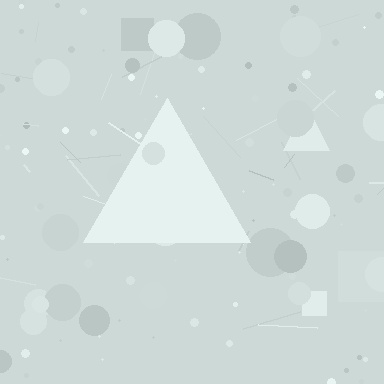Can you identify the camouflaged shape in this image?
The camouflaged shape is a triangle.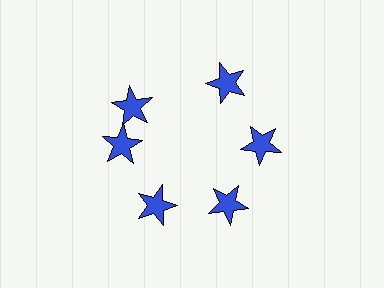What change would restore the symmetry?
The symmetry would be restored by rotating it back into even spacing with its neighbors so that all 6 stars sit at equal angles and equal distance from the center.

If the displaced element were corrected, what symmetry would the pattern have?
It would have 6-fold rotational symmetry — the pattern would map onto itself every 60 degrees.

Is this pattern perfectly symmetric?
No. The 6 blue stars are arranged in a ring, but one element near the 11 o'clock position is rotated out of alignment along the ring, breaking the 6-fold rotational symmetry.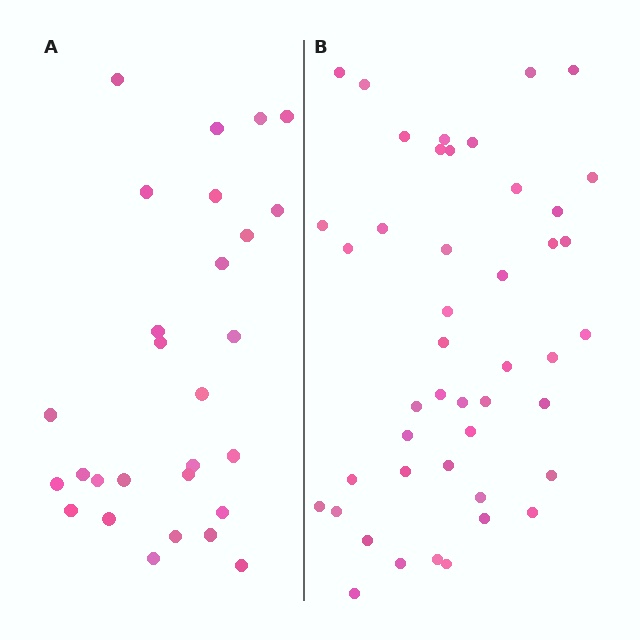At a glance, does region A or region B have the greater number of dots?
Region B (the right region) has more dots.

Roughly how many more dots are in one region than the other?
Region B has approximately 15 more dots than region A.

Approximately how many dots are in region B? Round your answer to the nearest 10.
About 40 dots. (The exact count is 45, which rounds to 40.)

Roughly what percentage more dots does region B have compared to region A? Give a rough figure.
About 60% more.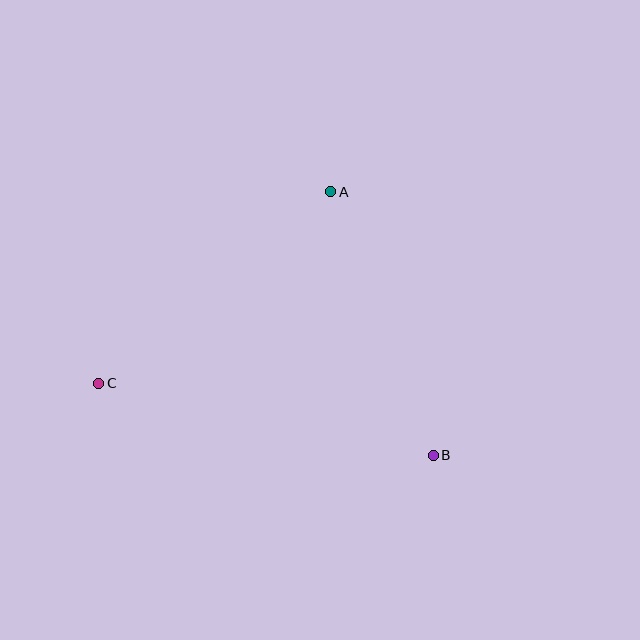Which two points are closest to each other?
Points A and B are closest to each other.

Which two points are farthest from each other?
Points B and C are farthest from each other.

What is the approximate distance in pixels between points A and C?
The distance between A and C is approximately 301 pixels.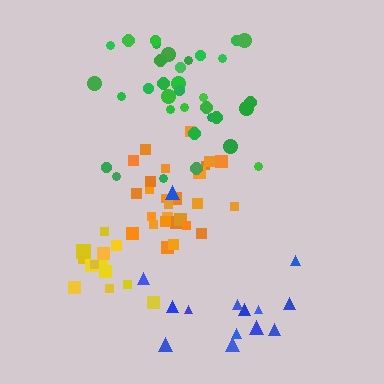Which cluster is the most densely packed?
Yellow.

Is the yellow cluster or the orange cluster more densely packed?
Yellow.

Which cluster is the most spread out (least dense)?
Blue.